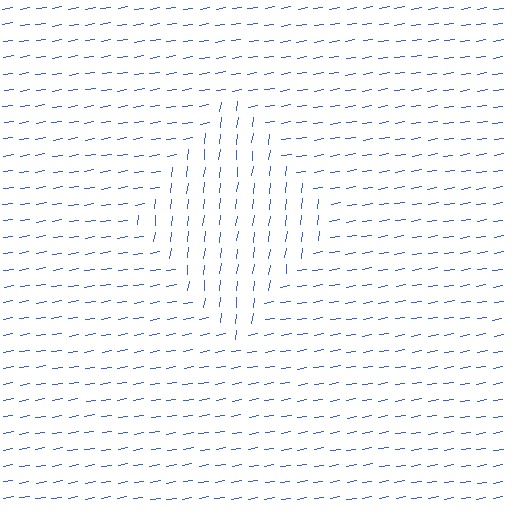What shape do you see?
I see a diamond.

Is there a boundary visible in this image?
Yes, there is a texture boundary formed by a change in line orientation.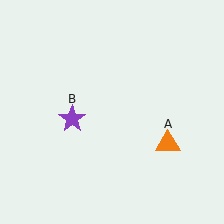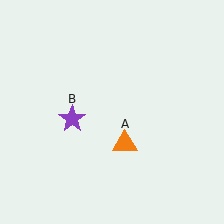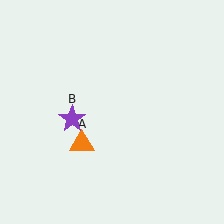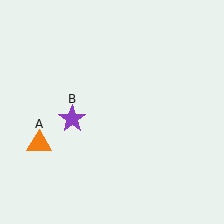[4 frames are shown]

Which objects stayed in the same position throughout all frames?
Purple star (object B) remained stationary.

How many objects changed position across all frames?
1 object changed position: orange triangle (object A).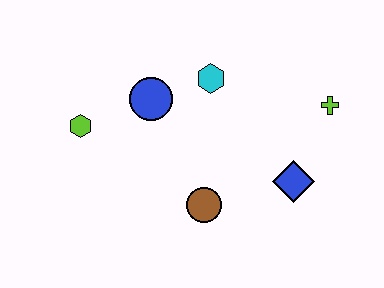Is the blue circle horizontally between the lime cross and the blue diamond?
No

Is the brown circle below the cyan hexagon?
Yes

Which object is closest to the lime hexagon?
The blue circle is closest to the lime hexagon.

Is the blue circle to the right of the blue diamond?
No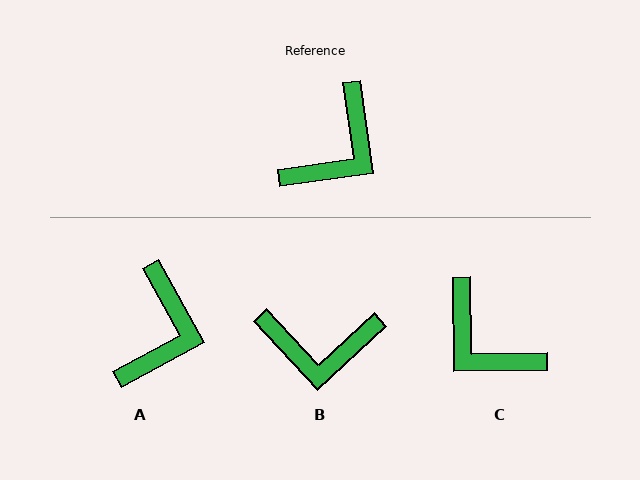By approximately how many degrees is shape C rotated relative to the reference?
Approximately 97 degrees clockwise.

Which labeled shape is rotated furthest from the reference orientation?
C, about 97 degrees away.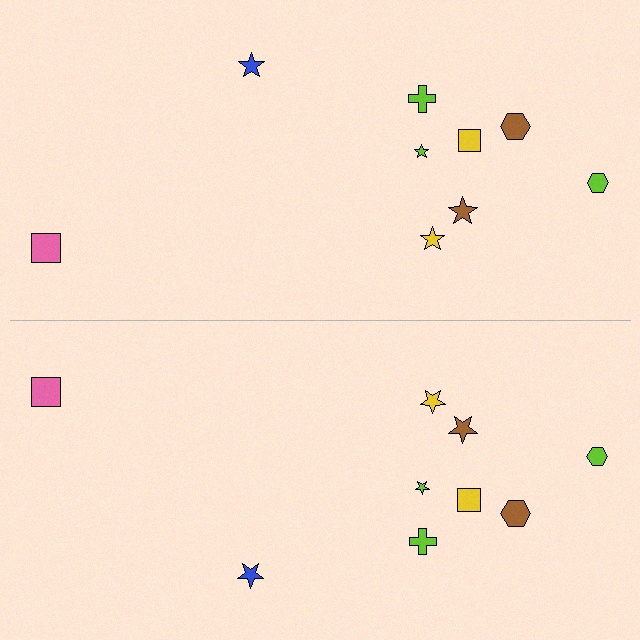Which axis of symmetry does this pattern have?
The pattern has a horizontal axis of symmetry running through the center of the image.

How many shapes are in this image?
There are 18 shapes in this image.